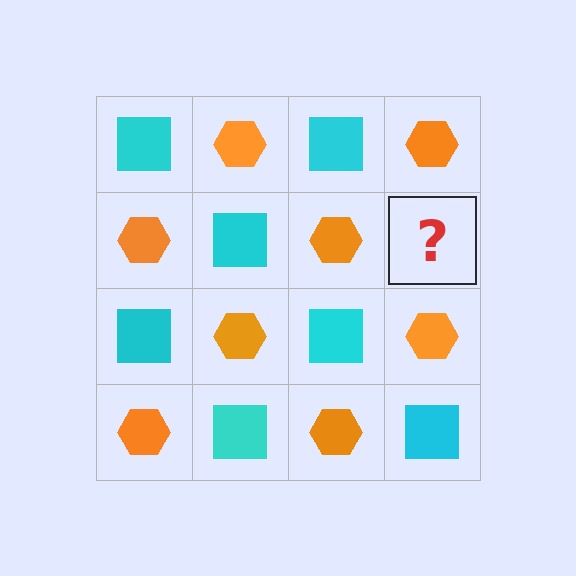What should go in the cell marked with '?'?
The missing cell should contain a cyan square.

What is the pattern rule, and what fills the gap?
The rule is that it alternates cyan square and orange hexagon in a checkerboard pattern. The gap should be filled with a cyan square.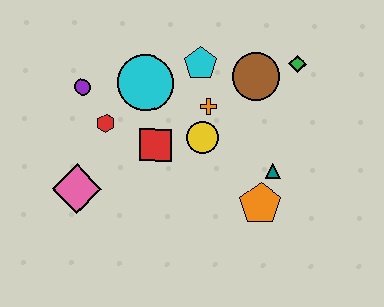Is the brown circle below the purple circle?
No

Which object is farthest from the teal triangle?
The purple circle is farthest from the teal triangle.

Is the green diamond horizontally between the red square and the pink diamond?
No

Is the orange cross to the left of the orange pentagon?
Yes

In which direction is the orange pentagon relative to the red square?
The orange pentagon is to the right of the red square.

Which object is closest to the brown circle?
The green diamond is closest to the brown circle.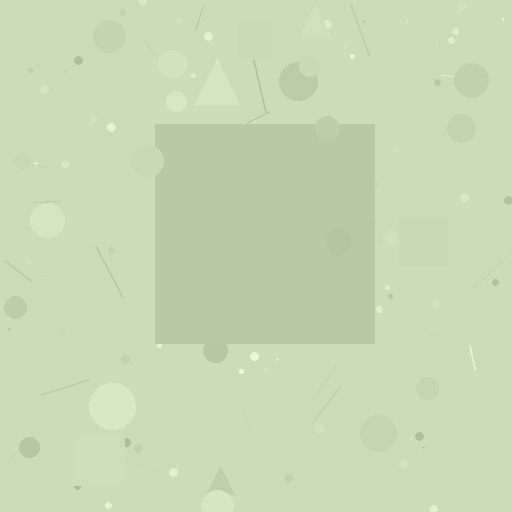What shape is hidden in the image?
A square is hidden in the image.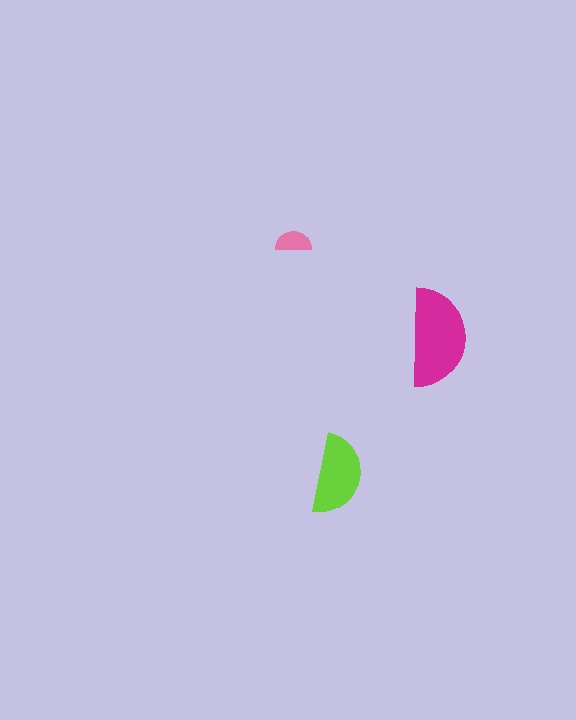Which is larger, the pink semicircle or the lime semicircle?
The lime one.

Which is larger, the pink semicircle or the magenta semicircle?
The magenta one.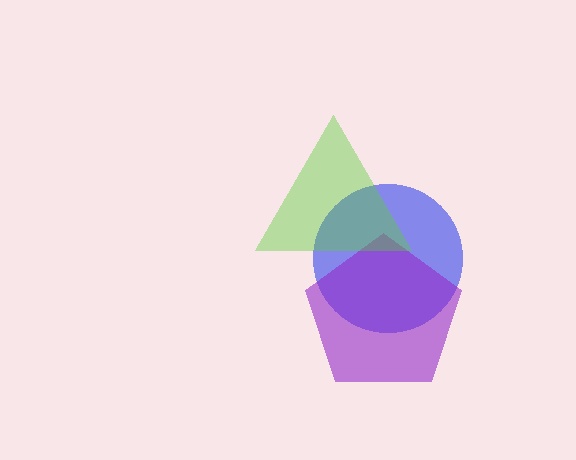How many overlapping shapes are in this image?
There are 3 overlapping shapes in the image.